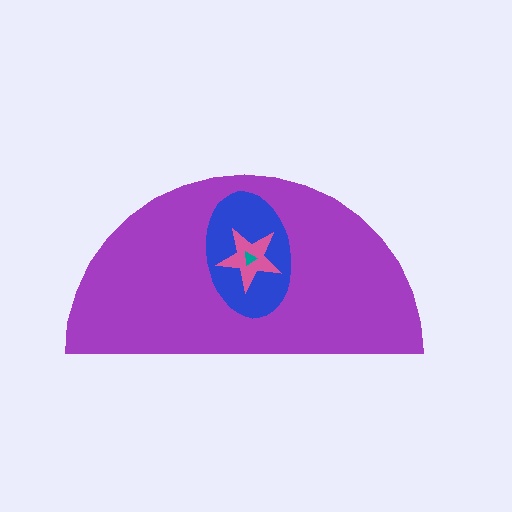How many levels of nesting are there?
4.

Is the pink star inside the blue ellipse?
Yes.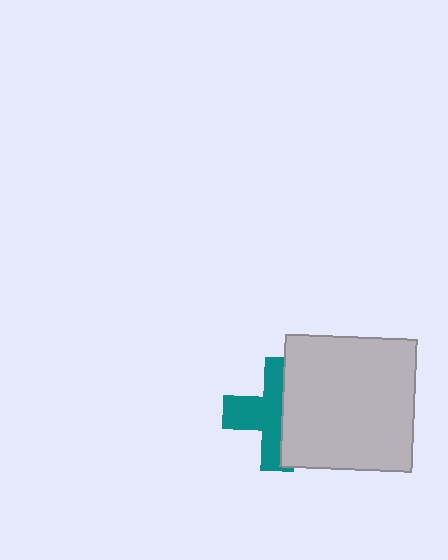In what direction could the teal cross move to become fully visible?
The teal cross could move left. That would shift it out from behind the light gray square entirely.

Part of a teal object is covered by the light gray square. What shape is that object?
It is a cross.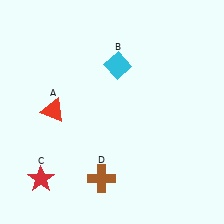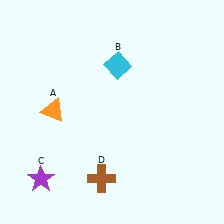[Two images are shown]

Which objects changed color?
A changed from red to orange. C changed from red to purple.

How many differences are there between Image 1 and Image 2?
There are 2 differences between the two images.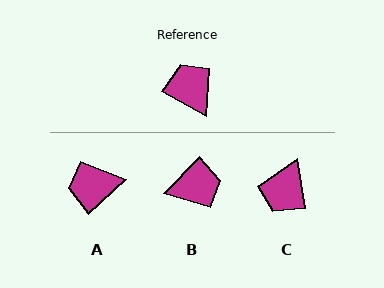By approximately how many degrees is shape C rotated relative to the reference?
Approximately 128 degrees counter-clockwise.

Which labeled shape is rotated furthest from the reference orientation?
C, about 128 degrees away.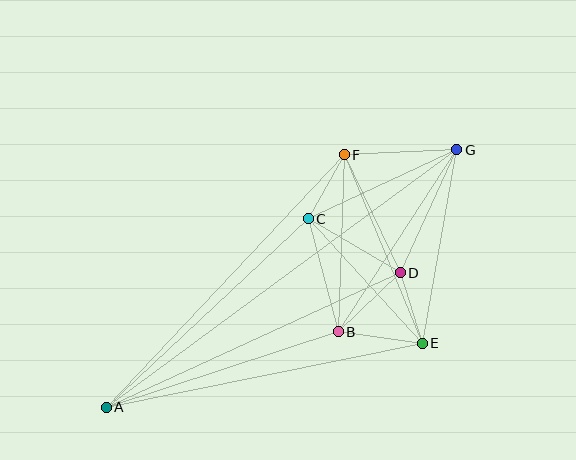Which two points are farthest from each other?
Points A and G are farthest from each other.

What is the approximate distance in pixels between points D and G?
The distance between D and G is approximately 136 pixels.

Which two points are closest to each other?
Points C and F are closest to each other.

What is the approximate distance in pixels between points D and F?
The distance between D and F is approximately 131 pixels.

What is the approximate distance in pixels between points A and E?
The distance between A and E is approximately 322 pixels.